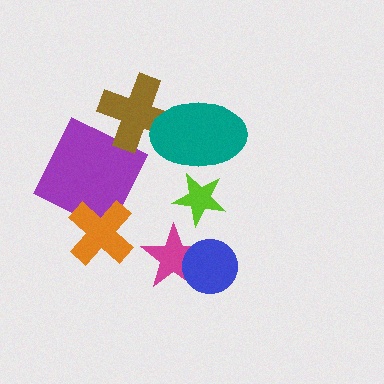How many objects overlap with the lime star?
1 object overlaps with the lime star.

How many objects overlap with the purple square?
1 object overlaps with the purple square.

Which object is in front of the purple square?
The orange cross is in front of the purple square.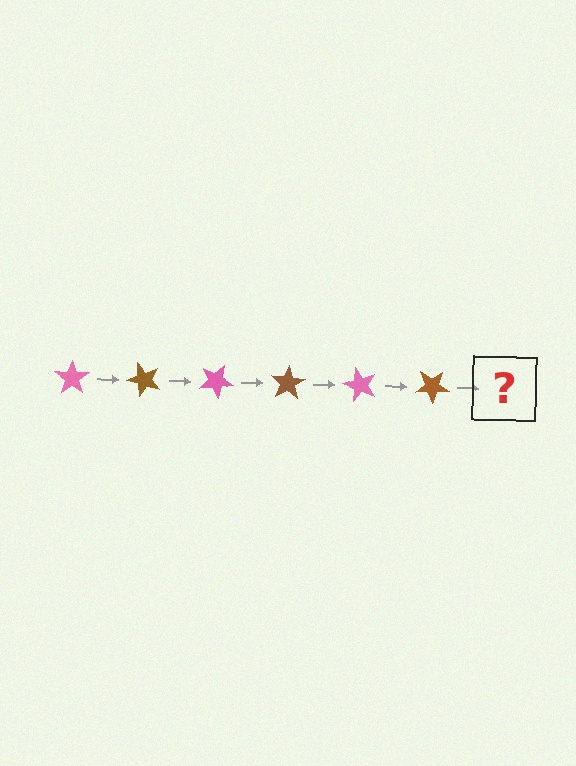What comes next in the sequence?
The next element should be a pink star, rotated 300 degrees from the start.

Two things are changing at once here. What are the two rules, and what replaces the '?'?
The two rules are that it rotates 50 degrees each step and the color cycles through pink and brown. The '?' should be a pink star, rotated 300 degrees from the start.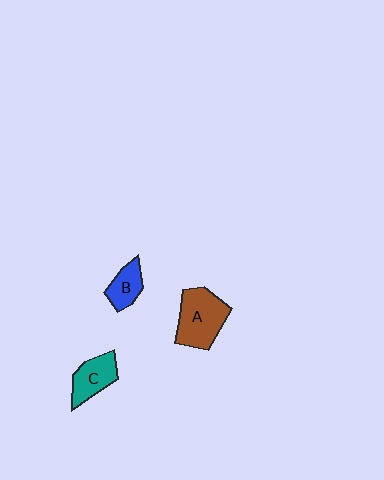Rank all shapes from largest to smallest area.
From largest to smallest: A (brown), C (teal), B (blue).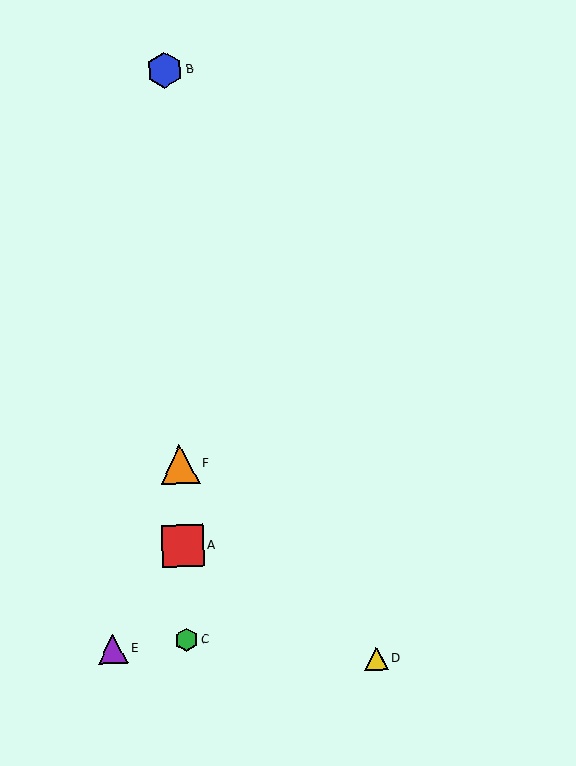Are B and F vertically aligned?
Yes, both are at x≈164.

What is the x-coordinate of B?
Object B is at x≈164.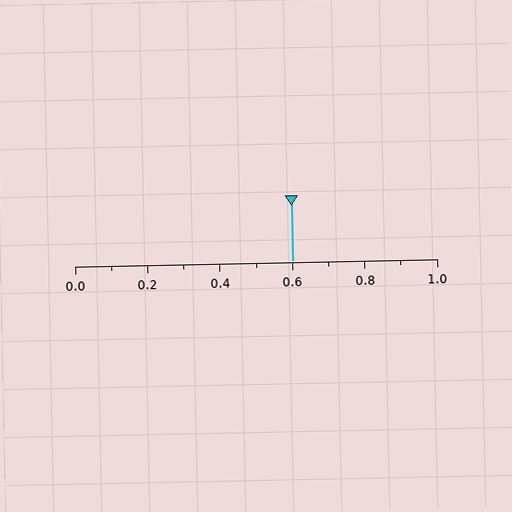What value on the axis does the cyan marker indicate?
The marker indicates approximately 0.6.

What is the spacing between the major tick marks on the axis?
The major ticks are spaced 0.2 apart.